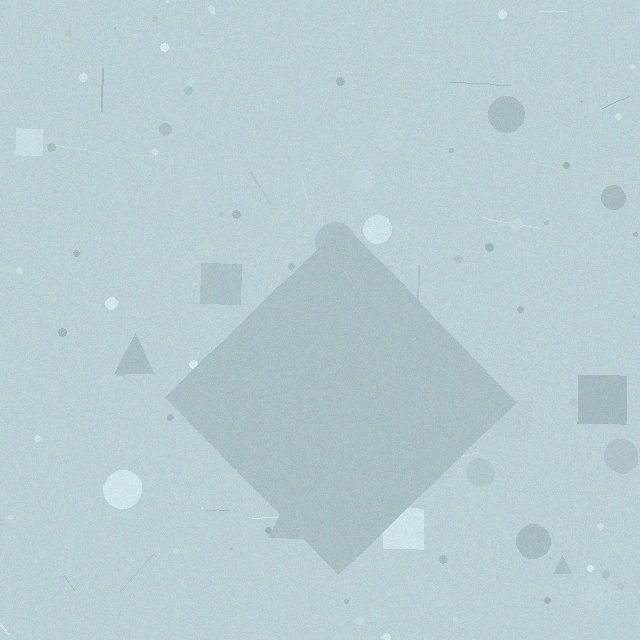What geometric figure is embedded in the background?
A diamond is embedded in the background.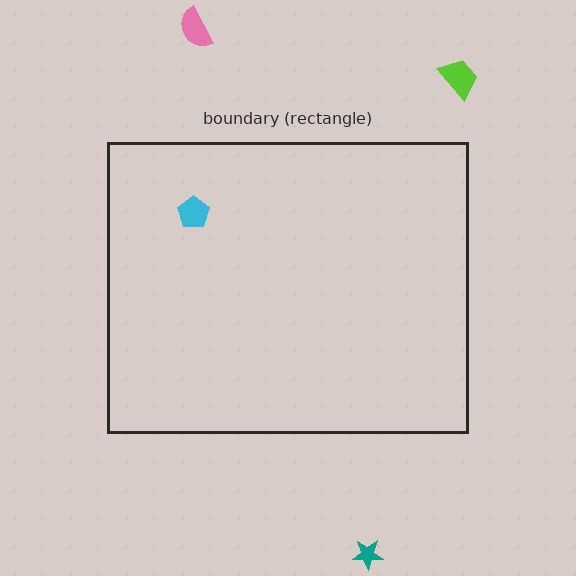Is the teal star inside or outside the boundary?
Outside.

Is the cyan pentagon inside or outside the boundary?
Inside.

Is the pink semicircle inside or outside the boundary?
Outside.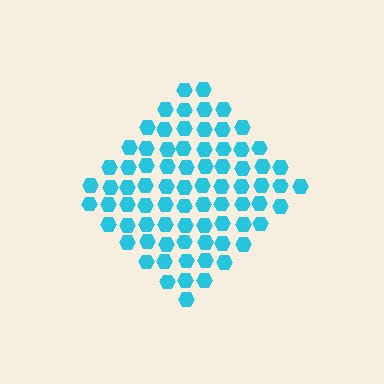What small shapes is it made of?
It is made of small hexagons.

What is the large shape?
The large shape is a diamond.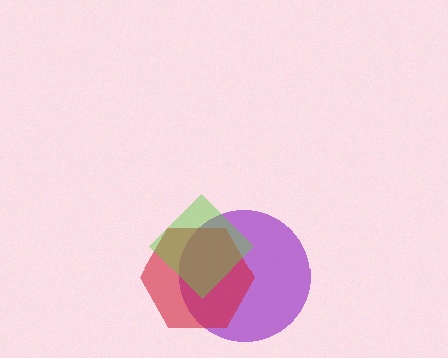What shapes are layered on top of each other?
The layered shapes are: a purple circle, a red hexagon, a lime diamond.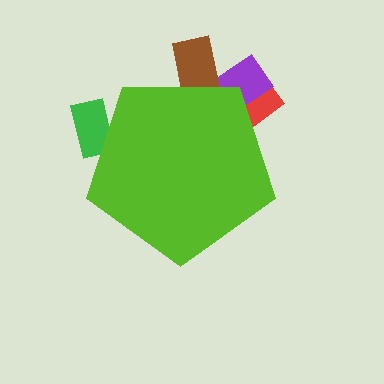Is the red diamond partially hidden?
Yes, the red diamond is partially hidden behind the lime pentagon.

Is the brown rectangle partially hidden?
Yes, the brown rectangle is partially hidden behind the lime pentagon.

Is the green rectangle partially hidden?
Yes, the green rectangle is partially hidden behind the lime pentagon.